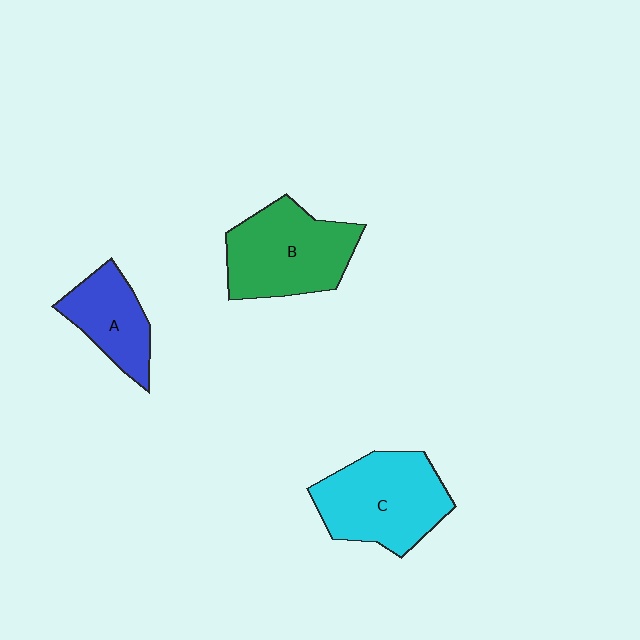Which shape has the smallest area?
Shape A (blue).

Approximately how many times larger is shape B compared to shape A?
Approximately 1.6 times.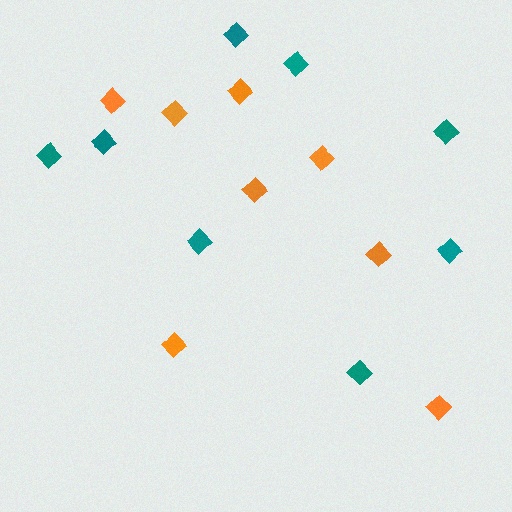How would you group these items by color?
There are 2 groups: one group of teal diamonds (8) and one group of orange diamonds (8).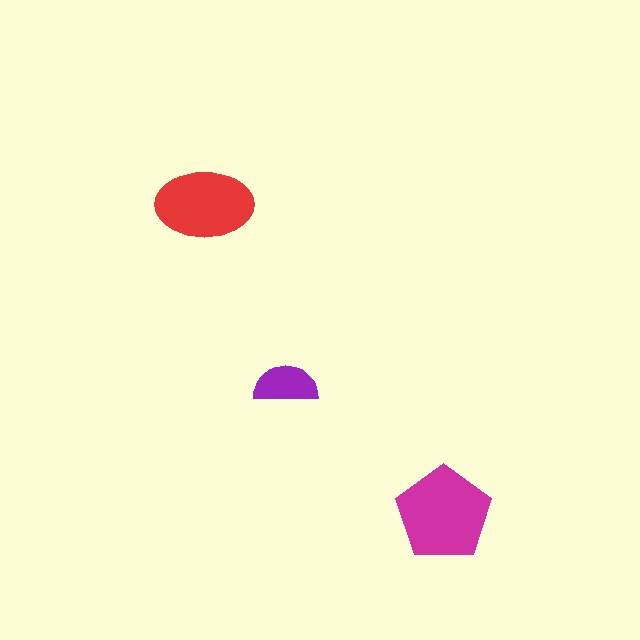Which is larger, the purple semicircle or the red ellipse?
The red ellipse.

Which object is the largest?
The magenta pentagon.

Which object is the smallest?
The purple semicircle.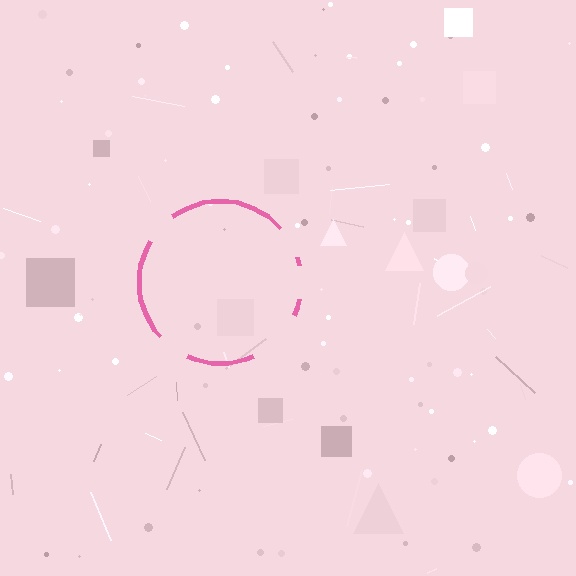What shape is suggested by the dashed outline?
The dashed outline suggests a circle.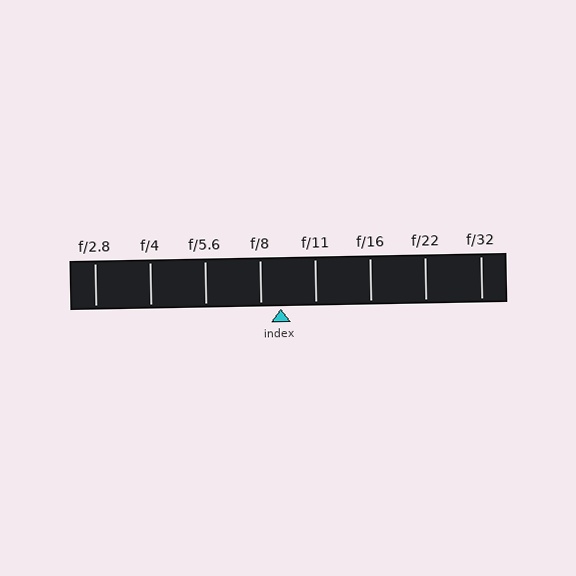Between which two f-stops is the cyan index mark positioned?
The index mark is between f/8 and f/11.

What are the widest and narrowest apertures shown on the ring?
The widest aperture shown is f/2.8 and the narrowest is f/32.